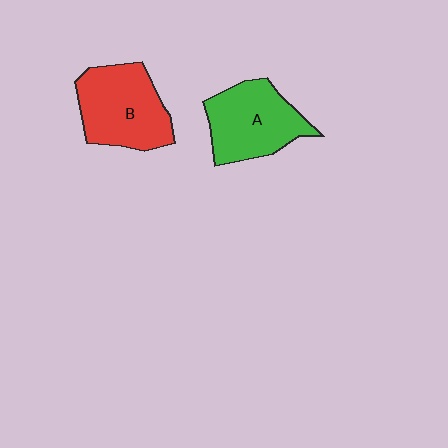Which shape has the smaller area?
Shape A (green).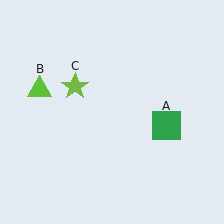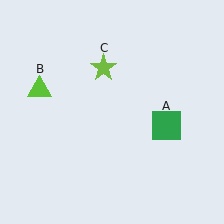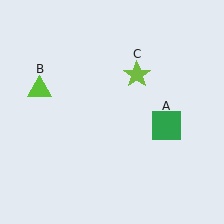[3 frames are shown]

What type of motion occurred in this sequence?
The lime star (object C) rotated clockwise around the center of the scene.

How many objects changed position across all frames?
1 object changed position: lime star (object C).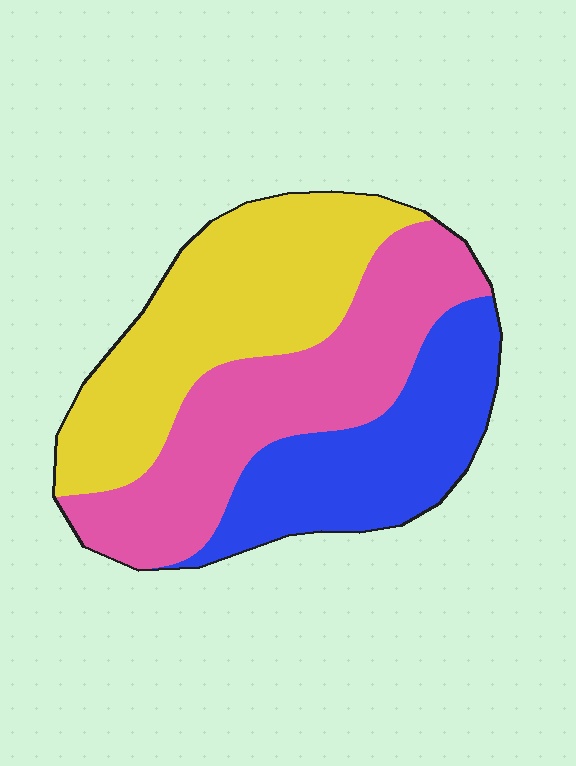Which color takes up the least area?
Blue, at roughly 25%.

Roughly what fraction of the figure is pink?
Pink covers around 35% of the figure.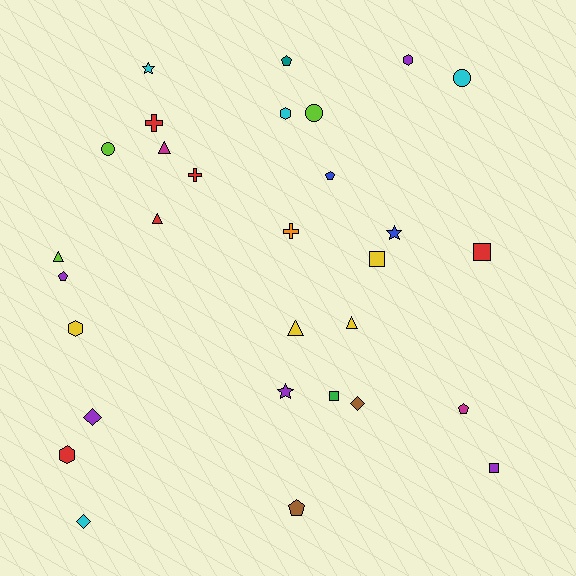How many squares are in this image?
There are 4 squares.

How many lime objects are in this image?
There are 3 lime objects.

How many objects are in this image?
There are 30 objects.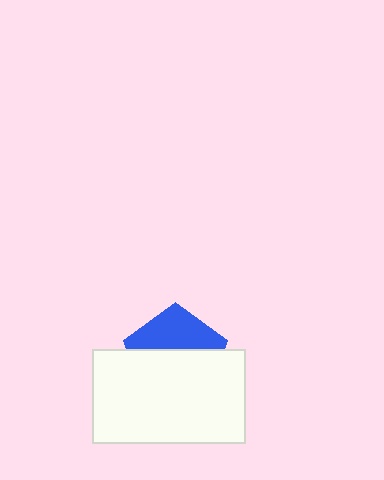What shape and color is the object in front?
The object in front is a white rectangle.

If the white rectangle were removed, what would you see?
You would see the complete blue pentagon.